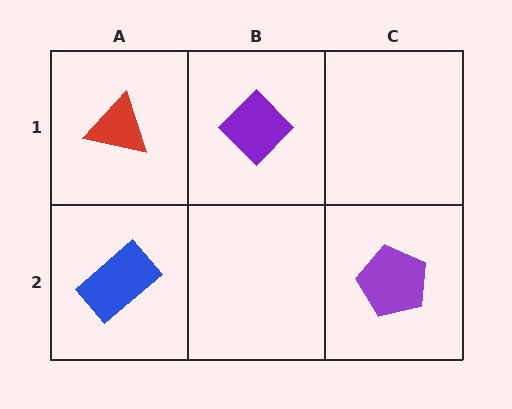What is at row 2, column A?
A blue rectangle.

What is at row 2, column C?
A purple pentagon.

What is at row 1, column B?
A purple diamond.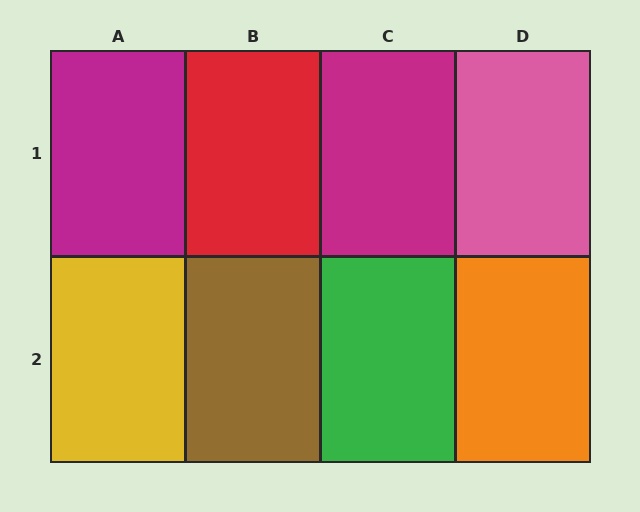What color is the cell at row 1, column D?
Pink.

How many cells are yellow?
1 cell is yellow.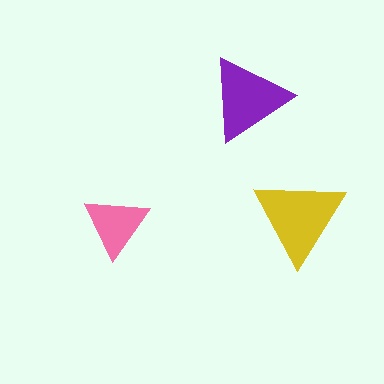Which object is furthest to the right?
The yellow triangle is rightmost.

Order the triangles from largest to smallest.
the yellow one, the purple one, the pink one.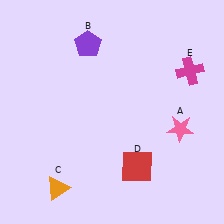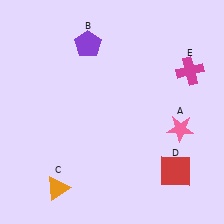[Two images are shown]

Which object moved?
The red square (D) moved right.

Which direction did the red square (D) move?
The red square (D) moved right.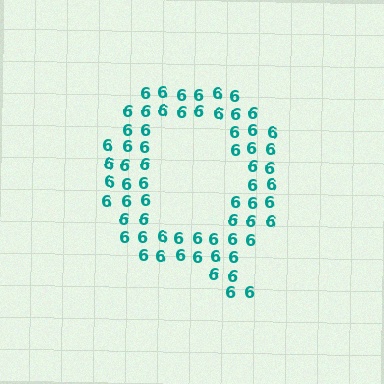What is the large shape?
The large shape is the letter Q.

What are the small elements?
The small elements are digit 6's.